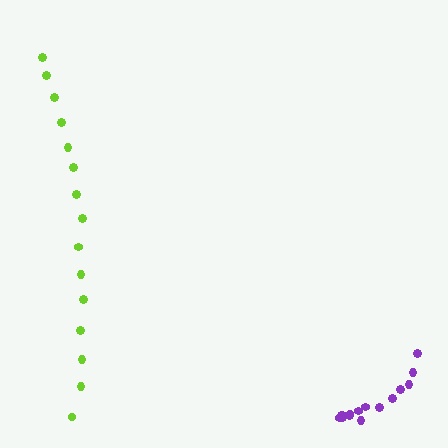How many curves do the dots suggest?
There are 2 distinct paths.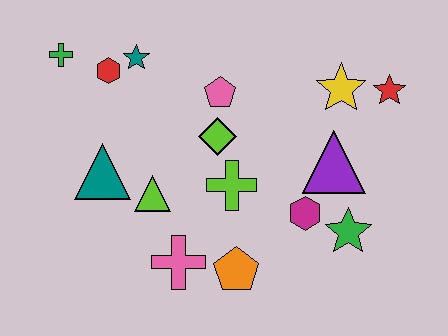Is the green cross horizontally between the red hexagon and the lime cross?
No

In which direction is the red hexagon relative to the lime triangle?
The red hexagon is above the lime triangle.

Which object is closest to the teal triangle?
The lime triangle is closest to the teal triangle.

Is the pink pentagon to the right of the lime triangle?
Yes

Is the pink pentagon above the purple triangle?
Yes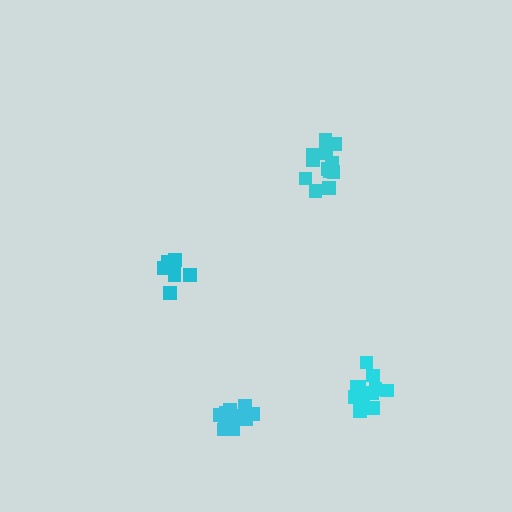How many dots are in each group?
Group 1: 7 dots, Group 2: 12 dots, Group 3: 12 dots, Group 4: 12 dots (43 total).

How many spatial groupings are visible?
There are 4 spatial groupings.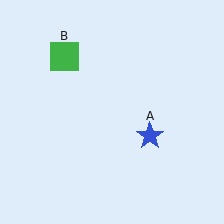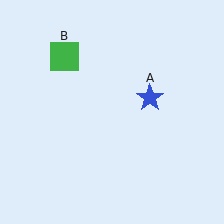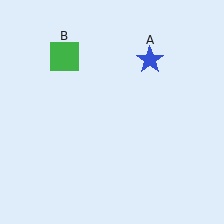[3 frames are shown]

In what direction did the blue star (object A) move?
The blue star (object A) moved up.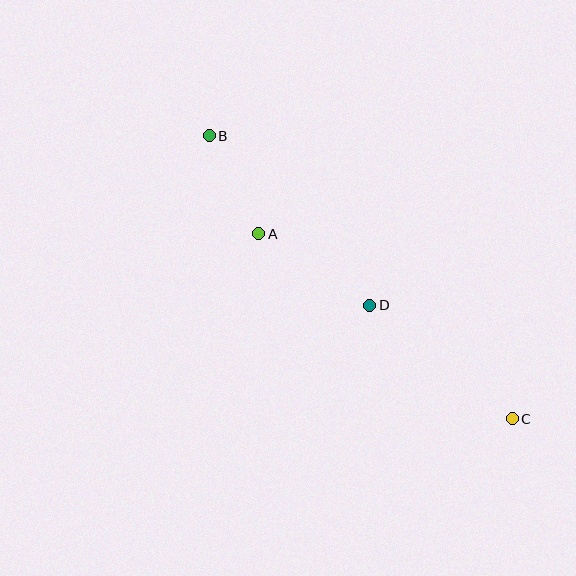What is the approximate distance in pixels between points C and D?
The distance between C and D is approximately 182 pixels.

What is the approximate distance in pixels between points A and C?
The distance between A and C is approximately 314 pixels.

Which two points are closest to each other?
Points A and B are closest to each other.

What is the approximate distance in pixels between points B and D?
The distance between B and D is approximately 234 pixels.